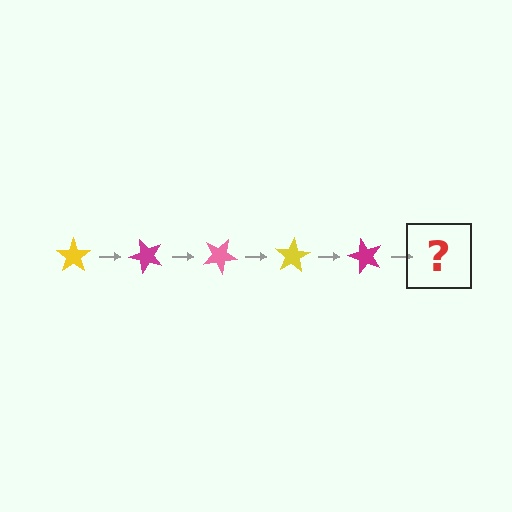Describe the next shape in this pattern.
It should be a pink star, rotated 250 degrees from the start.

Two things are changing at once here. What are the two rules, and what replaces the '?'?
The two rules are that it rotates 50 degrees each step and the color cycles through yellow, magenta, and pink. The '?' should be a pink star, rotated 250 degrees from the start.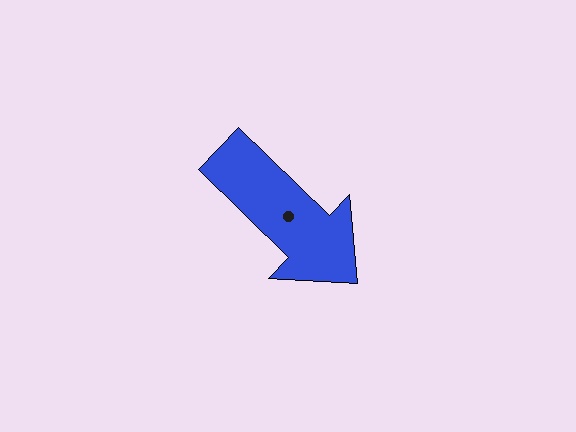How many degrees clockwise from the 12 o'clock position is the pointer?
Approximately 134 degrees.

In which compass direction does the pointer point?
Southeast.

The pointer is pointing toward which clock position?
Roughly 4 o'clock.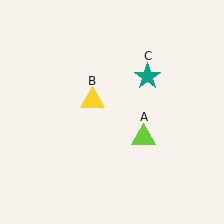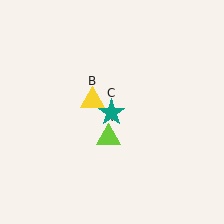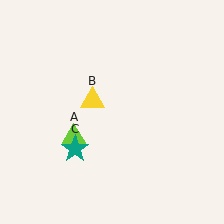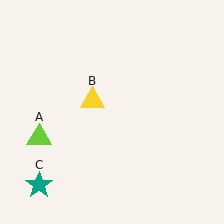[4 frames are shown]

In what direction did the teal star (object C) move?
The teal star (object C) moved down and to the left.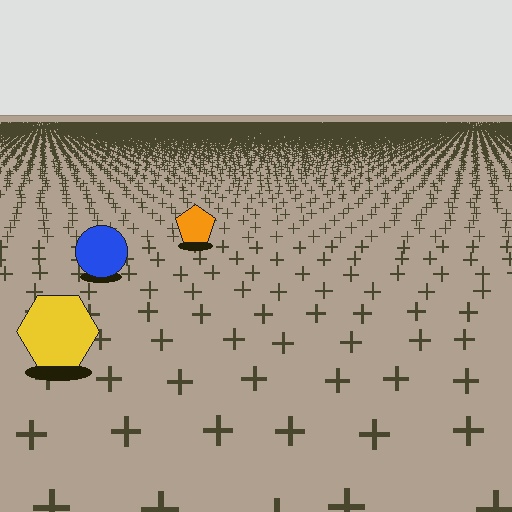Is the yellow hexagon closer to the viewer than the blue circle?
Yes. The yellow hexagon is closer — you can tell from the texture gradient: the ground texture is coarser near it.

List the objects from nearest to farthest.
From nearest to farthest: the yellow hexagon, the blue circle, the orange pentagon.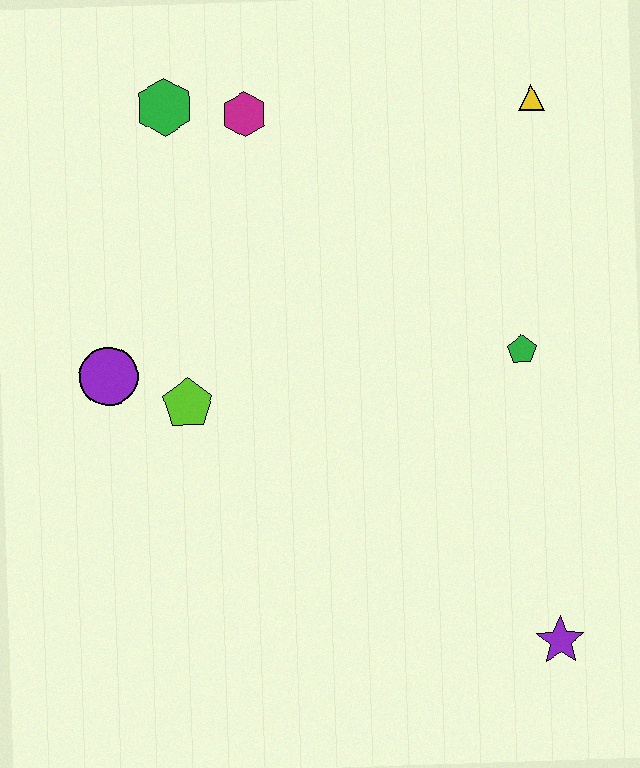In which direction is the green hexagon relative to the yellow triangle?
The green hexagon is to the left of the yellow triangle.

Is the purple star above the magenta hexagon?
No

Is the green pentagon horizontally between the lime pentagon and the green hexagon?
No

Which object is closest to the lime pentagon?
The purple circle is closest to the lime pentagon.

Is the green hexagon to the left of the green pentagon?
Yes